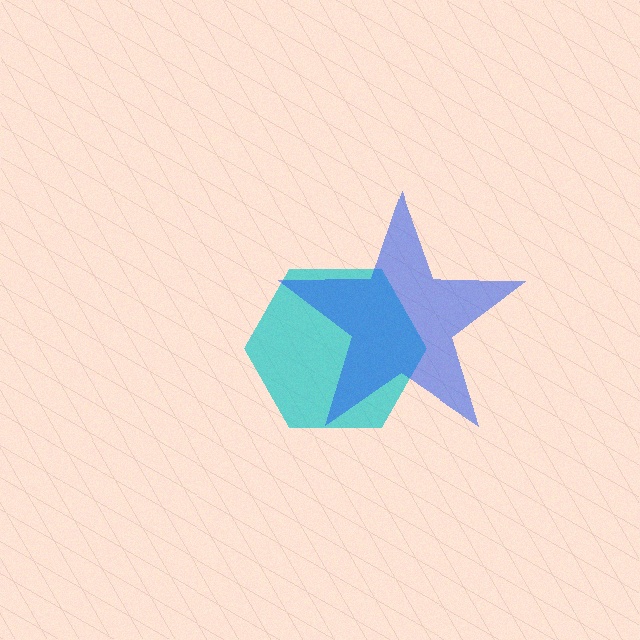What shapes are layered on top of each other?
The layered shapes are: a cyan hexagon, a blue star.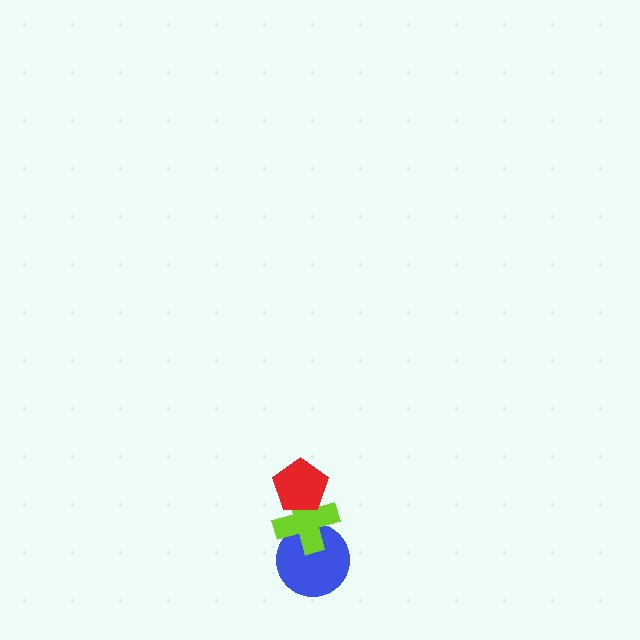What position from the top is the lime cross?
The lime cross is 2nd from the top.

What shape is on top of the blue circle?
The lime cross is on top of the blue circle.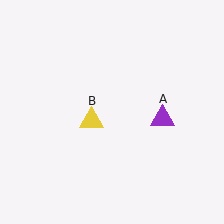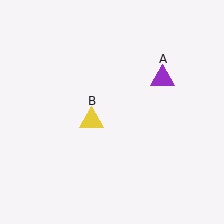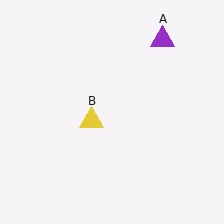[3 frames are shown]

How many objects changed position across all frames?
1 object changed position: purple triangle (object A).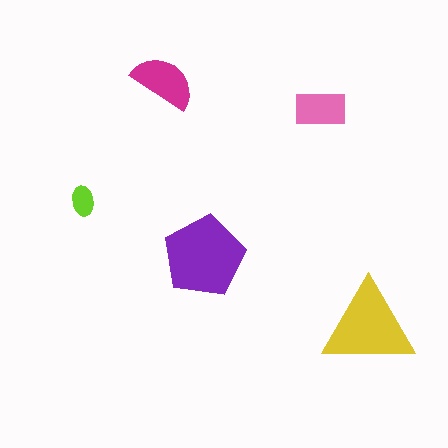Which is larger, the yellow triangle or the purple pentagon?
The purple pentagon.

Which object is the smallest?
The lime ellipse.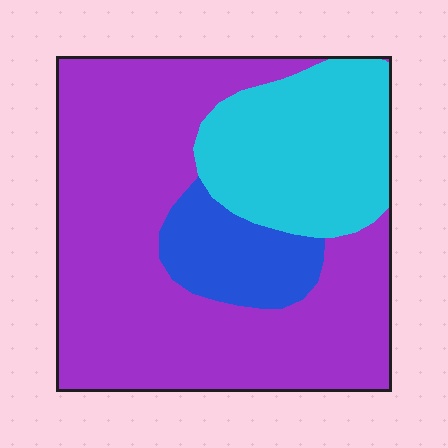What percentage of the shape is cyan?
Cyan takes up between a quarter and a half of the shape.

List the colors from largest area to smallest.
From largest to smallest: purple, cyan, blue.